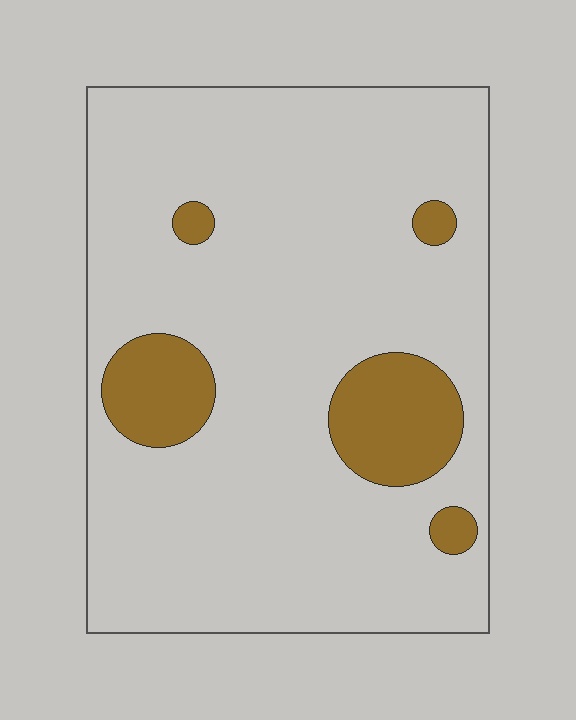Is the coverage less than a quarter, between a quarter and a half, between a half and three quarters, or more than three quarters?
Less than a quarter.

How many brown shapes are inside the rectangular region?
5.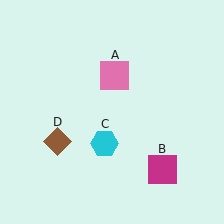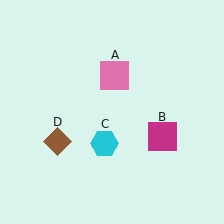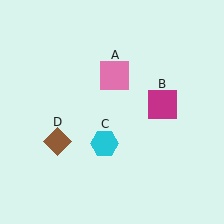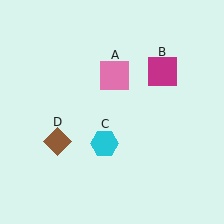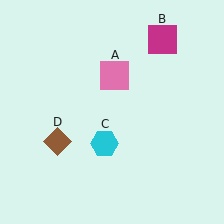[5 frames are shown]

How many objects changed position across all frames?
1 object changed position: magenta square (object B).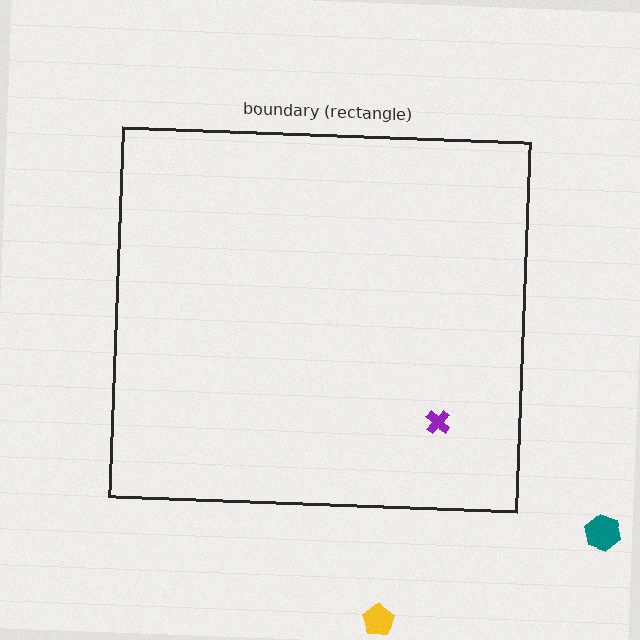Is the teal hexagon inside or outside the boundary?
Outside.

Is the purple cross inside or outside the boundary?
Inside.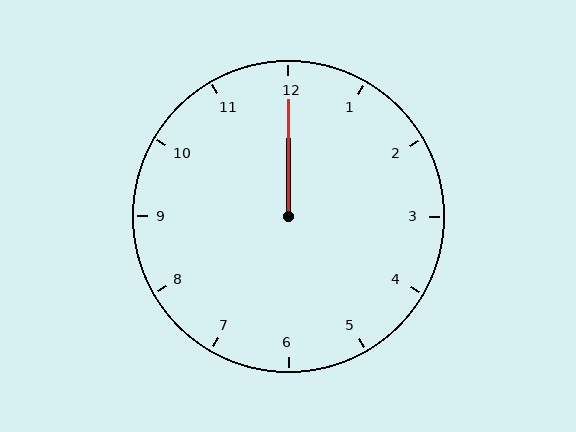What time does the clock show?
12:00.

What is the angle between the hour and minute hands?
Approximately 0 degrees.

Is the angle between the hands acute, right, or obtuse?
It is acute.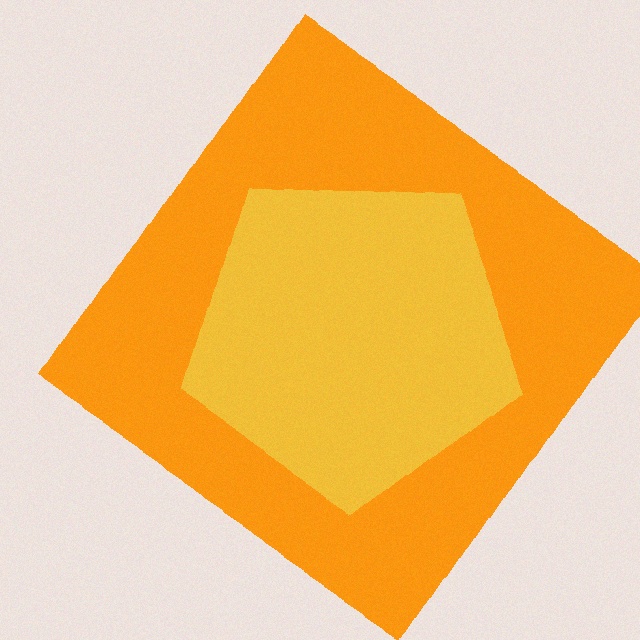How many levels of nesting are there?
2.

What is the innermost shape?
The yellow pentagon.